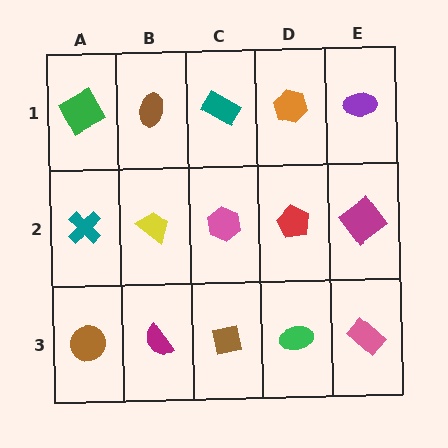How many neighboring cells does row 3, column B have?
3.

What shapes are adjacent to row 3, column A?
A teal cross (row 2, column A), a magenta semicircle (row 3, column B).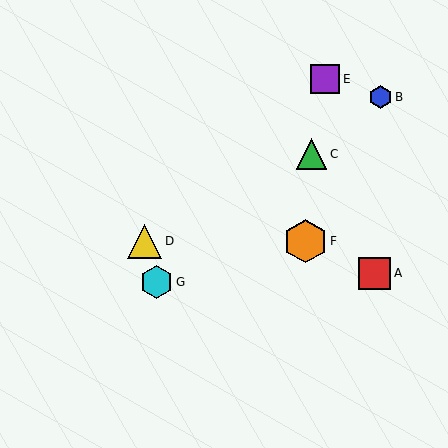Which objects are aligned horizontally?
Objects D, F are aligned horizontally.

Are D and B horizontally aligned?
No, D is at y≈241 and B is at y≈97.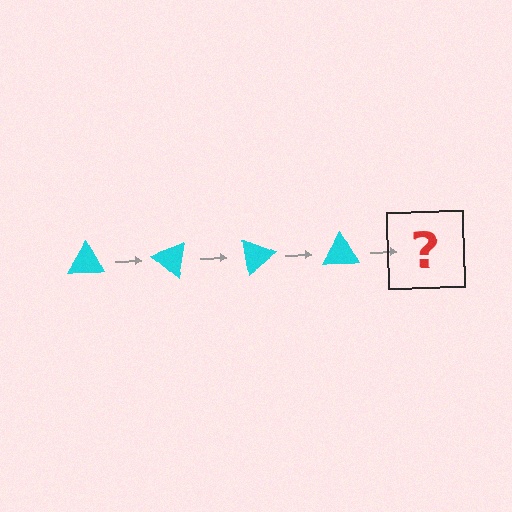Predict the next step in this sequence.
The next step is a cyan triangle rotated 160 degrees.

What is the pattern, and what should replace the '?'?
The pattern is that the triangle rotates 40 degrees each step. The '?' should be a cyan triangle rotated 160 degrees.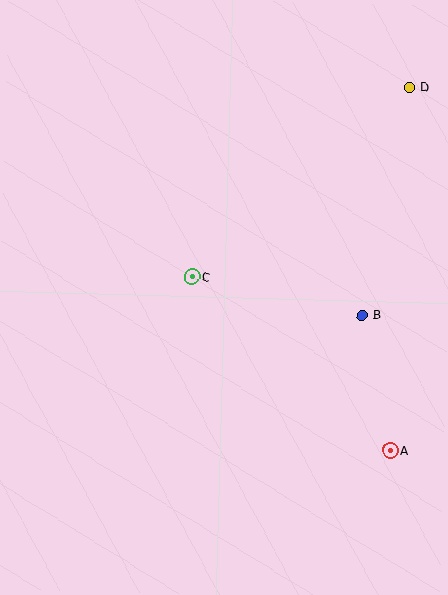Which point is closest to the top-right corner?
Point D is closest to the top-right corner.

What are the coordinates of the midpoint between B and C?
The midpoint between B and C is at (277, 296).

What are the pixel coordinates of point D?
Point D is at (409, 87).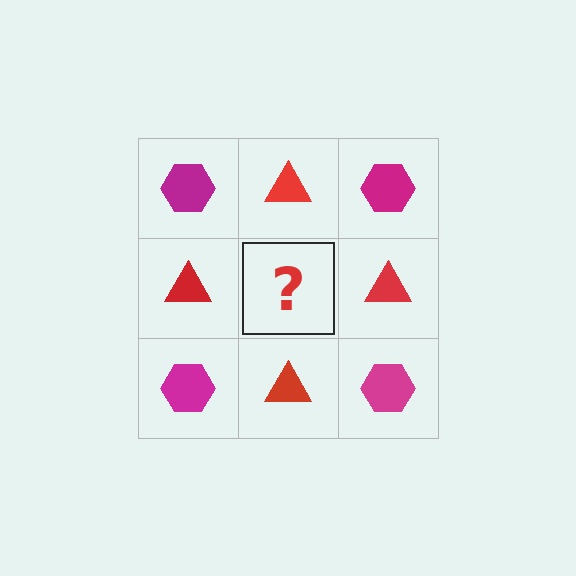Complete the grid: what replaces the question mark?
The question mark should be replaced with a magenta hexagon.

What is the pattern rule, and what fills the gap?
The rule is that it alternates magenta hexagon and red triangle in a checkerboard pattern. The gap should be filled with a magenta hexagon.